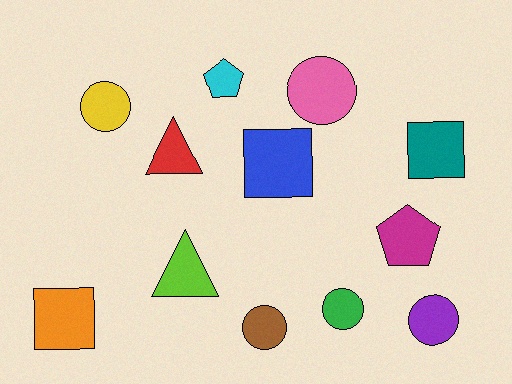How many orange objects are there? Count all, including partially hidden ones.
There is 1 orange object.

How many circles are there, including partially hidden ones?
There are 5 circles.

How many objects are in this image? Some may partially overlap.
There are 12 objects.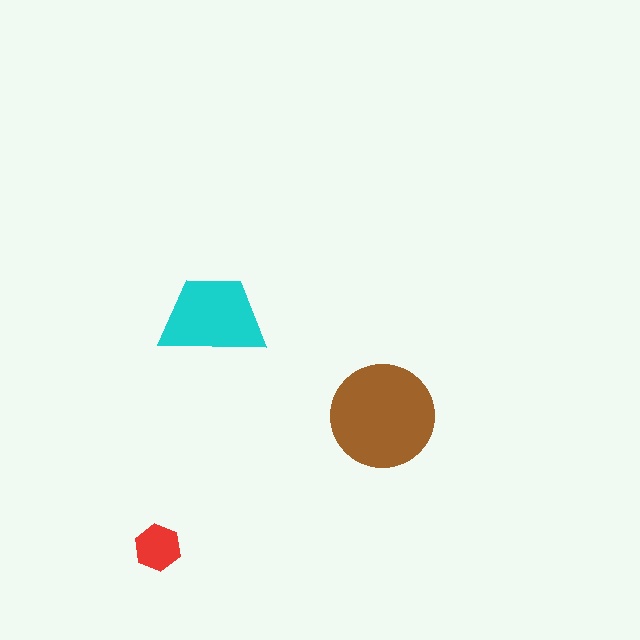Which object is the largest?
The brown circle.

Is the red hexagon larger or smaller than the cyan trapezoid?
Smaller.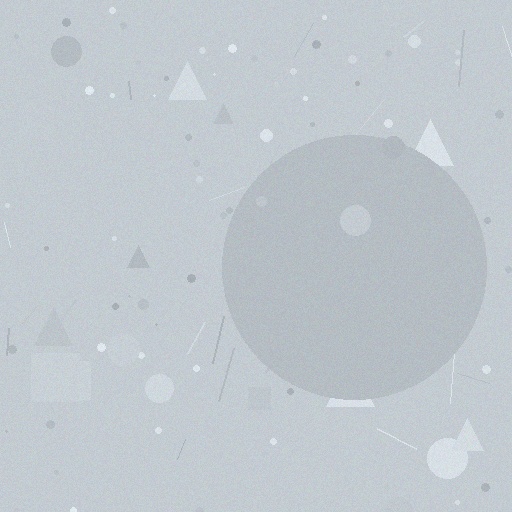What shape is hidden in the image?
A circle is hidden in the image.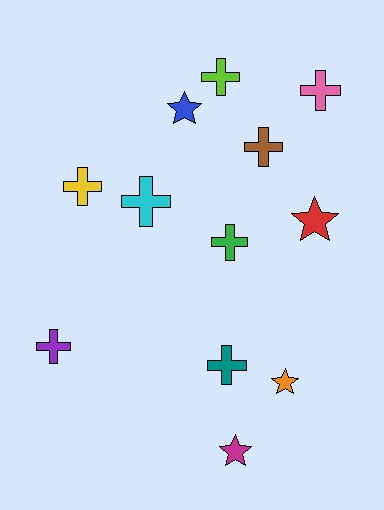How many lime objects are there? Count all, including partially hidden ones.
There is 1 lime object.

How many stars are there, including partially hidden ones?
There are 4 stars.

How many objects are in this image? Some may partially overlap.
There are 12 objects.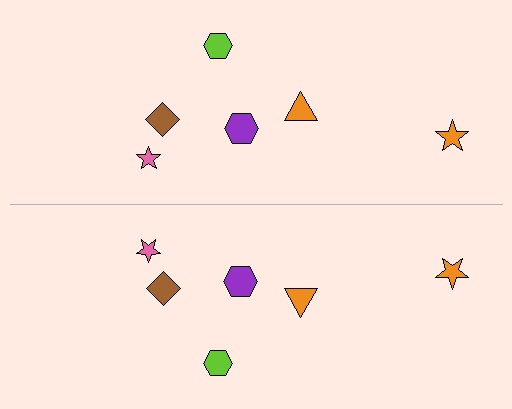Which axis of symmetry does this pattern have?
The pattern has a horizontal axis of symmetry running through the center of the image.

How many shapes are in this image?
There are 12 shapes in this image.